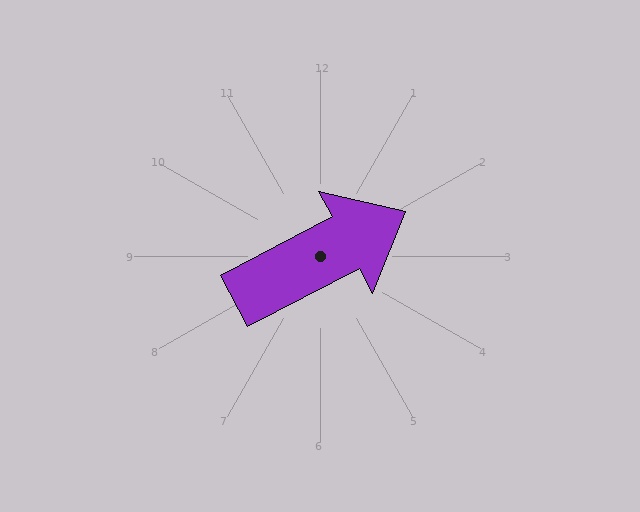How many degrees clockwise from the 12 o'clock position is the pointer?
Approximately 62 degrees.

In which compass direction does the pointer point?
Northeast.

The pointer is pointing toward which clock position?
Roughly 2 o'clock.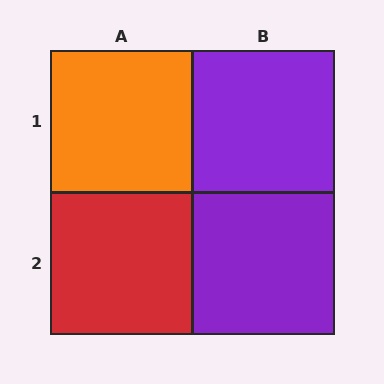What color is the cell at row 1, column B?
Purple.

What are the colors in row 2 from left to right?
Red, purple.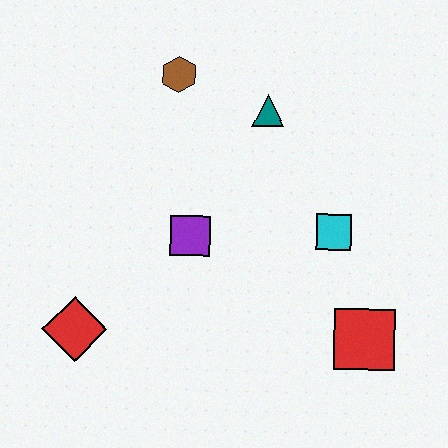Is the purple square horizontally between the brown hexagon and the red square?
Yes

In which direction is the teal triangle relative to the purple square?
The teal triangle is above the purple square.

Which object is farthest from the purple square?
The red square is farthest from the purple square.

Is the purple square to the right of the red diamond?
Yes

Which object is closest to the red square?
The cyan square is closest to the red square.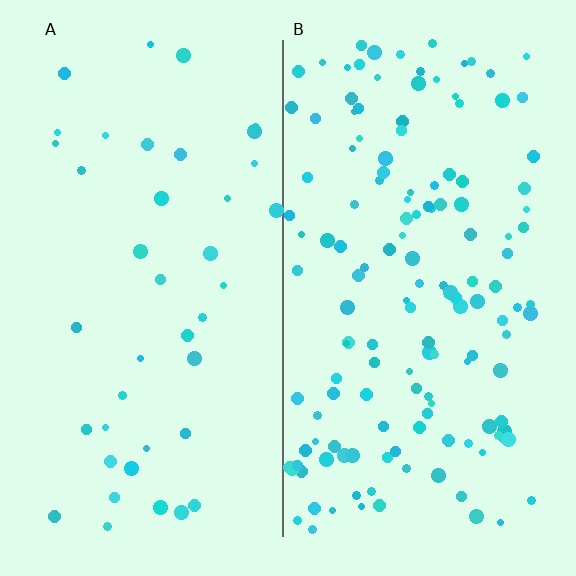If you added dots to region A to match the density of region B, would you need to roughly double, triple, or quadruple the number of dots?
Approximately quadruple.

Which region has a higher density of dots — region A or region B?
B (the right).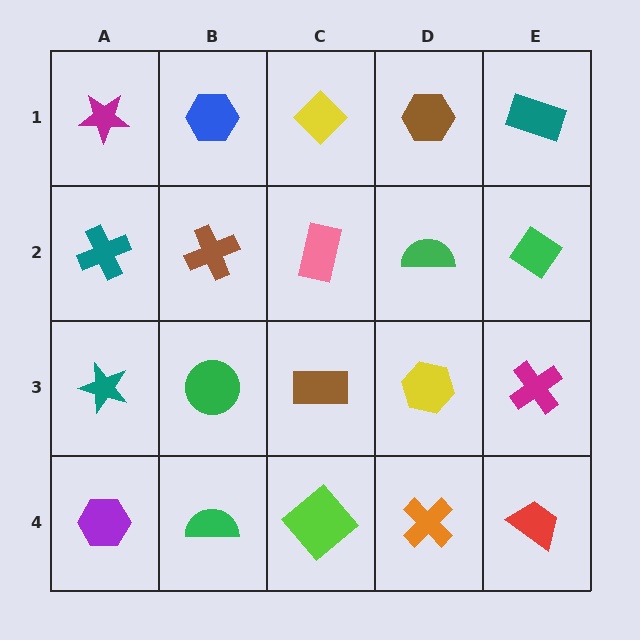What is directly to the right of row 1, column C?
A brown hexagon.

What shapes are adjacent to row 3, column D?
A green semicircle (row 2, column D), an orange cross (row 4, column D), a brown rectangle (row 3, column C), a magenta cross (row 3, column E).